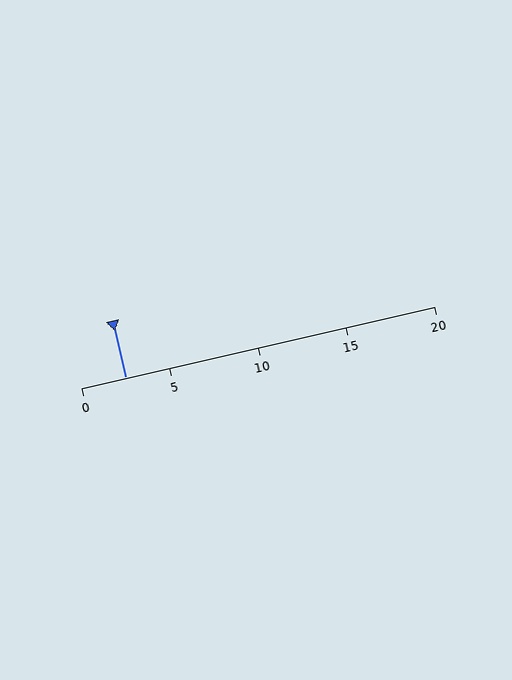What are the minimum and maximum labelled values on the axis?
The axis runs from 0 to 20.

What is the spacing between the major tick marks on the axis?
The major ticks are spaced 5 apart.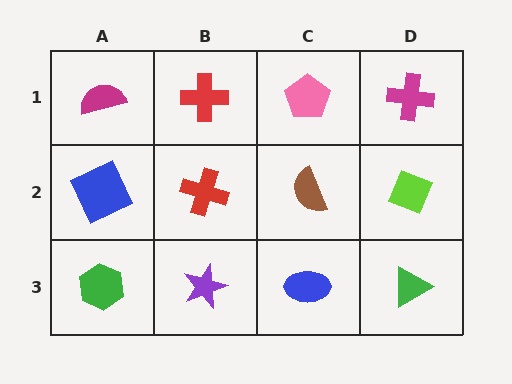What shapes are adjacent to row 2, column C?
A pink pentagon (row 1, column C), a blue ellipse (row 3, column C), a red cross (row 2, column B), a lime diamond (row 2, column D).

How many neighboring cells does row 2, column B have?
4.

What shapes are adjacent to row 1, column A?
A blue square (row 2, column A), a red cross (row 1, column B).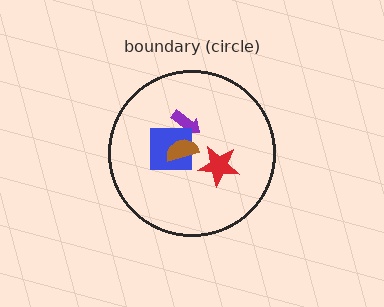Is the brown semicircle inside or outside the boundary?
Inside.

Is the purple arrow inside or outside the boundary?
Inside.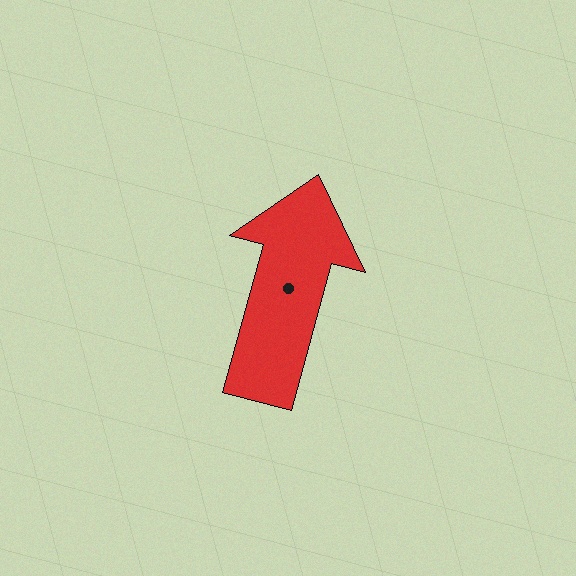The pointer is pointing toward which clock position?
Roughly 1 o'clock.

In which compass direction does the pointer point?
North.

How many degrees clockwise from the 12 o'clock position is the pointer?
Approximately 15 degrees.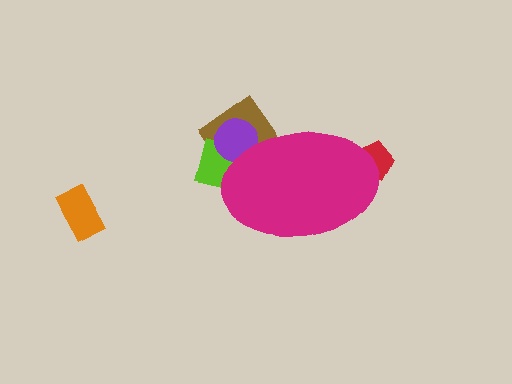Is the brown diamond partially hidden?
Yes, the brown diamond is partially hidden behind the magenta ellipse.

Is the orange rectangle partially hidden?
No, the orange rectangle is fully visible.